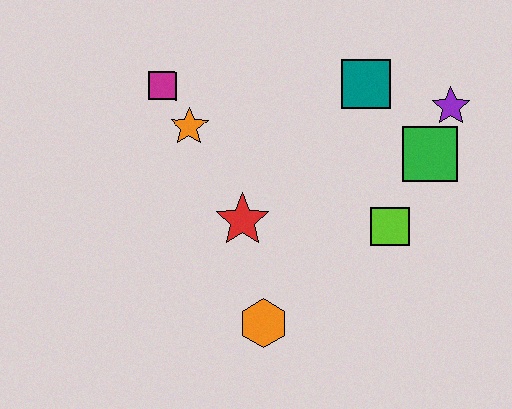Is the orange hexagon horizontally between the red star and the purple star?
Yes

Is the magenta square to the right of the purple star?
No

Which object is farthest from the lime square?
The magenta square is farthest from the lime square.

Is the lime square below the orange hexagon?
No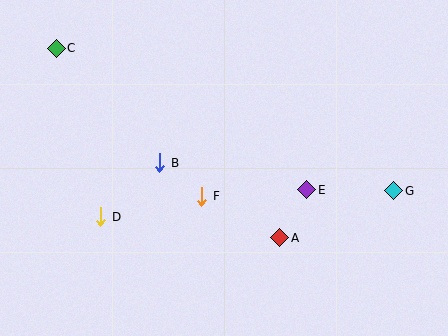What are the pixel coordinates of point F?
Point F is at (202, 196).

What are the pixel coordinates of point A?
Point A is at (280, 238).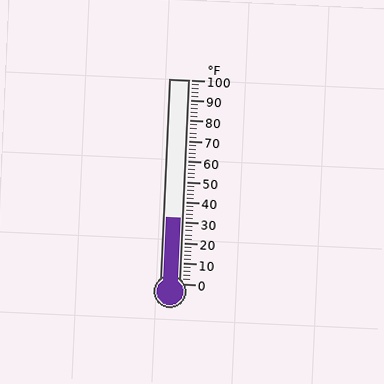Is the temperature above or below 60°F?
The temperature is below 60°F.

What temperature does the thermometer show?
The thermometer shows approximately 32°F.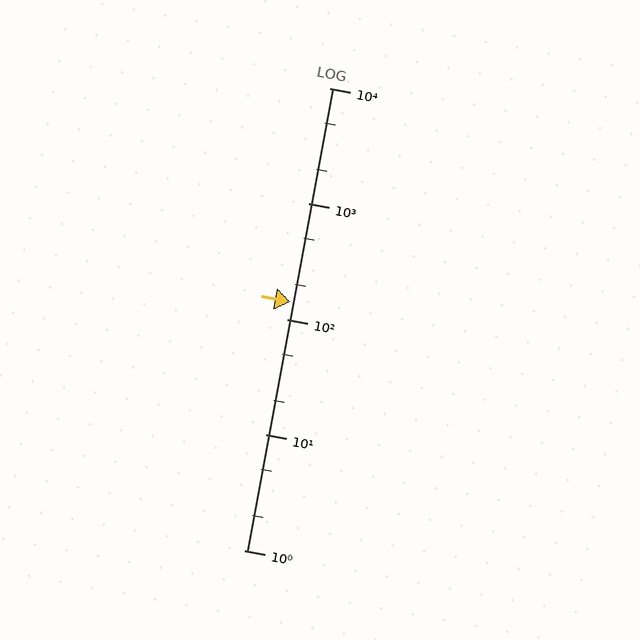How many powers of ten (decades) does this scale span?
The scale spans 4 decades, from 1 to 10000.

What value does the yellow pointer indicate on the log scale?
The pointer indicates approximately 140.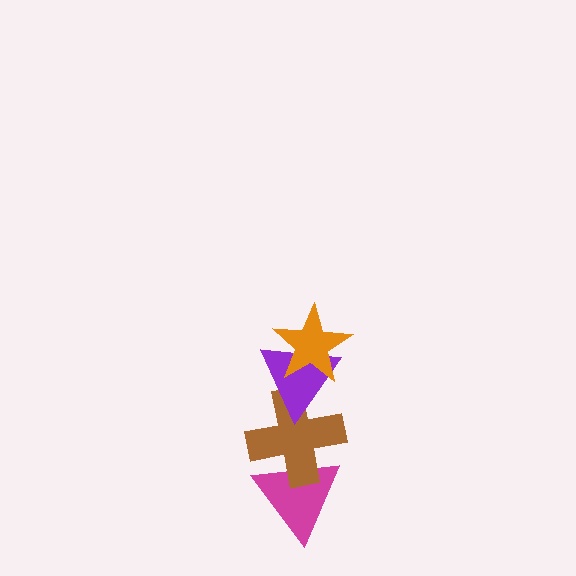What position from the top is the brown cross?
The brown cross is 3rd from the top.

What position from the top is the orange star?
The orange star is 1st from the top.